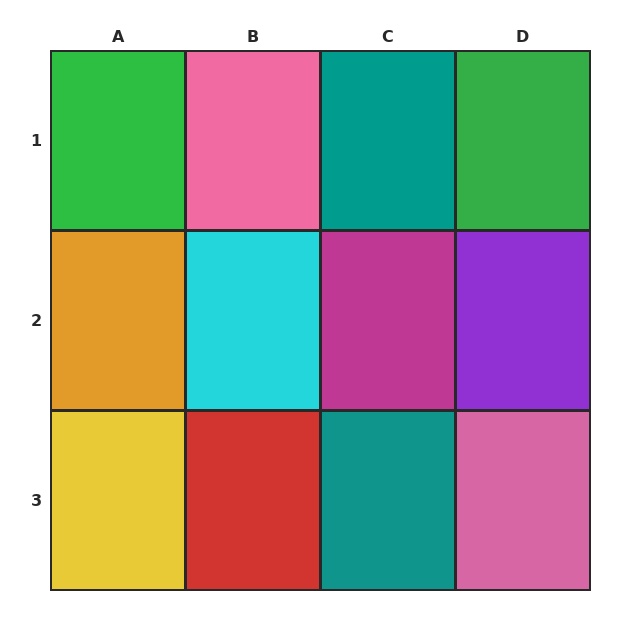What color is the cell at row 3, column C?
Teal.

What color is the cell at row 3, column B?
Red.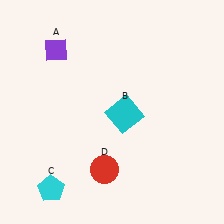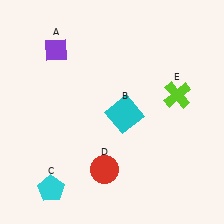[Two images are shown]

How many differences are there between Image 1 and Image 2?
There is 1 difference between the two images.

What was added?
A lime cross (E) was added in Image 2.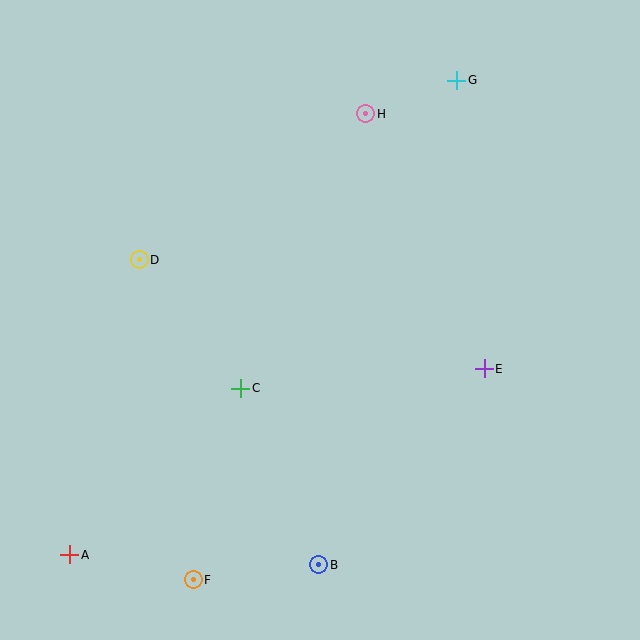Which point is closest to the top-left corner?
Point D is closest to the top-left corner.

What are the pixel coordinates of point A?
Point A is at (70, 555).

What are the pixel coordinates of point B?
Point B is at (319, 565).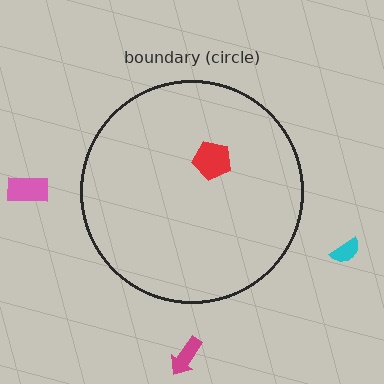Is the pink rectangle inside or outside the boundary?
Outside.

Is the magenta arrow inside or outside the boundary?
Outside.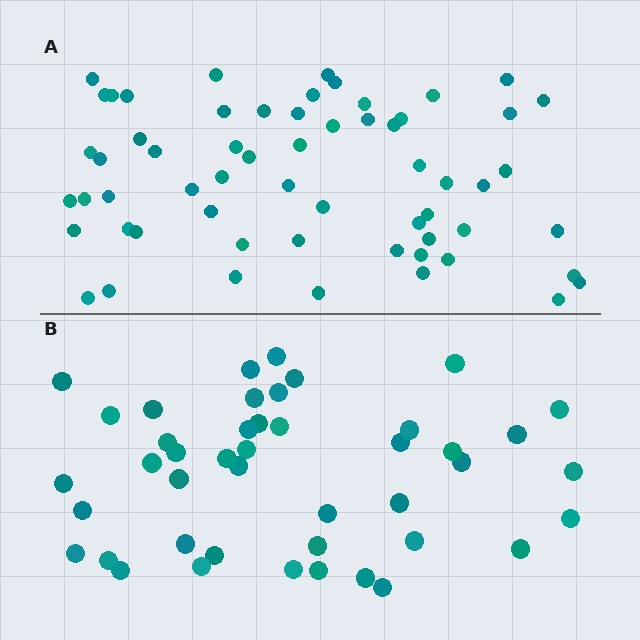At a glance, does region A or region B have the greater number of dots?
Region A (the top region) has more dots.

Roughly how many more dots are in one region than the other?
Region A has approximately 15 more dots than region B.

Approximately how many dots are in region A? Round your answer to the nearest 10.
About 60 dots.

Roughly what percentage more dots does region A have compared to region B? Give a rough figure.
About 35% more.